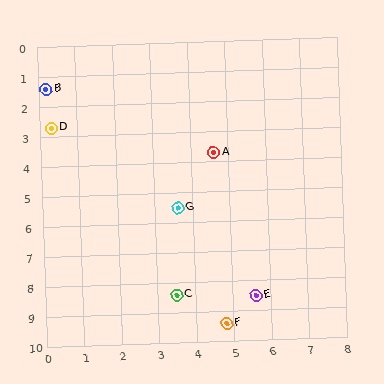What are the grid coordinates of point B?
Point B is at approximately (0.2, 1.4).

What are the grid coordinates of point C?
Point C is at approximately (3.5, 8.4).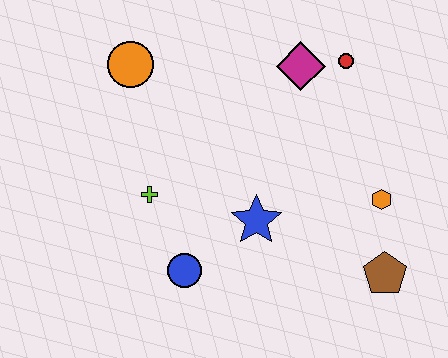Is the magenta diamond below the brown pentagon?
No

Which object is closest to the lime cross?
The blue circle is closest to the lime cross.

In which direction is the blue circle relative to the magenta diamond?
The blue circle is below the magenta diamond.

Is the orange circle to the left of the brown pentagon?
Yes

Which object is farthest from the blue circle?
The red circle is farthest from the blue circle.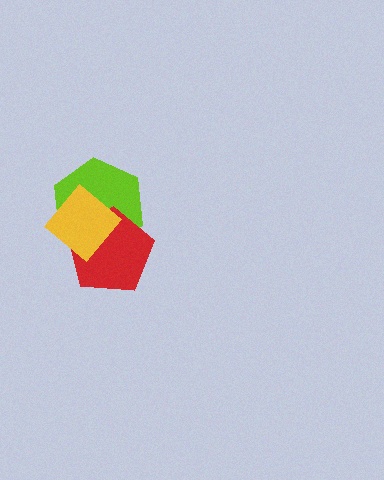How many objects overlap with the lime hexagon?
2 objects overlap with the lime hexagon.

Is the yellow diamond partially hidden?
No, no other shape covers it.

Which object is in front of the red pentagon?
The yellow diamond is in front of the red pentagon.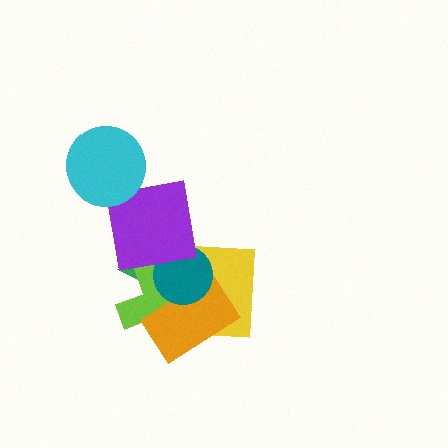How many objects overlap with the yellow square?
4 objects overlap with the yellow square.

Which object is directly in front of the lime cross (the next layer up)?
The orange rectangle is directly in front of the lime cross.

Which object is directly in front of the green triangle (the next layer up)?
The yellow square is directly in front of the green triangle.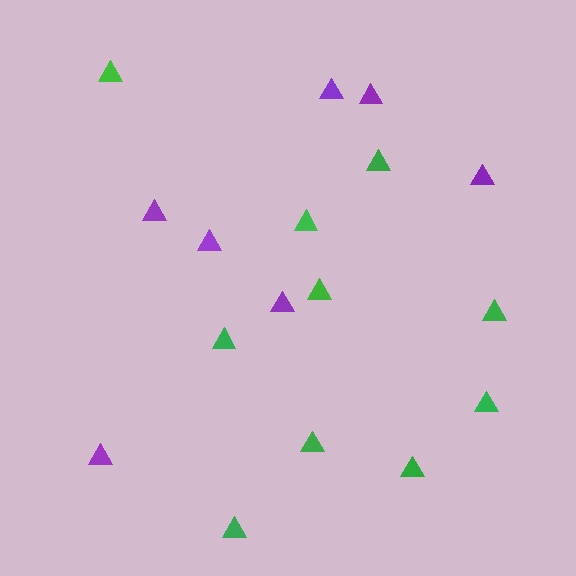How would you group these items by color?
There are 2 groups: one group of green triangles (10) and one group of purple triangles (7).